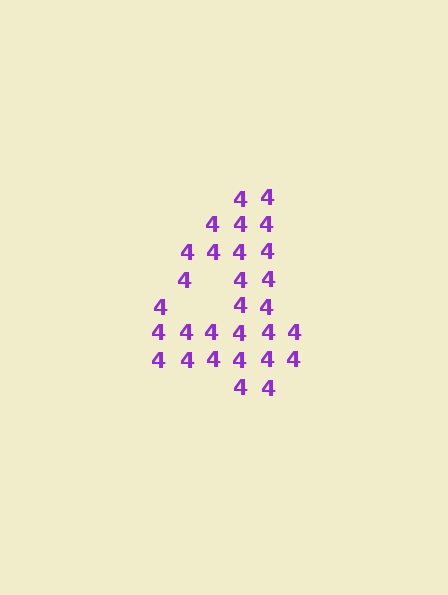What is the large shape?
The large shape is the digit 4.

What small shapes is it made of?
It is made of small digit 4's.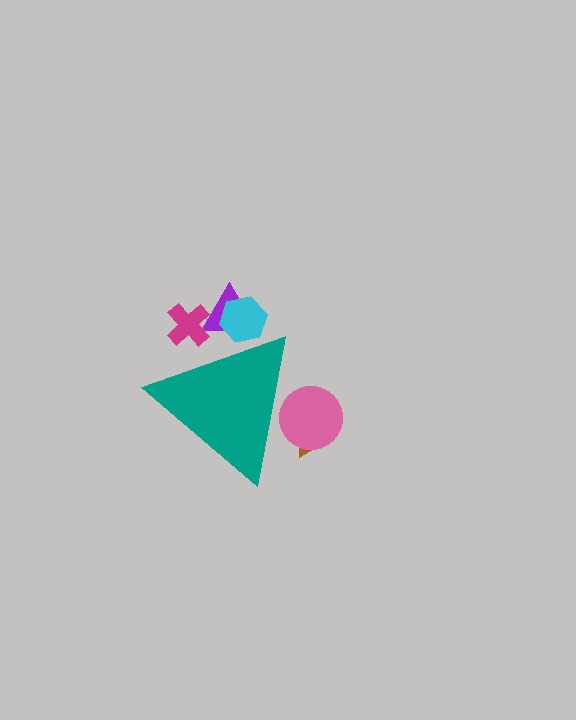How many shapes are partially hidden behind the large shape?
5 shapes are partially hidden.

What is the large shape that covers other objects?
A teal triangle.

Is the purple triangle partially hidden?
Yes, the purple triangle is partially hidden behind the teal triangle.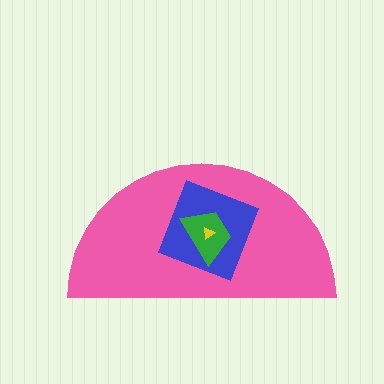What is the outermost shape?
The pink semicircle.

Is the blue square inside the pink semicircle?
Yes.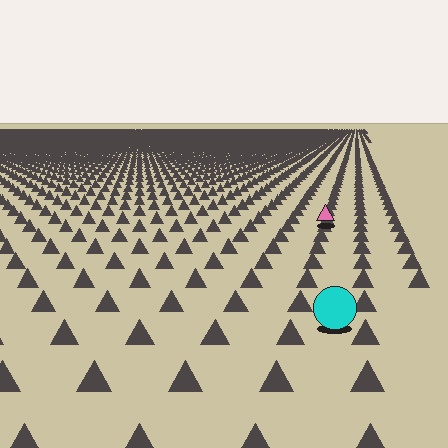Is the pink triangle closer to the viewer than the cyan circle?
No. The cyan circle is closer — you can tell from the texture gradient: the ground texture is coarser near it.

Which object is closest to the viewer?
The cyan circle is closest. The texture marks near it are larger and more spread out.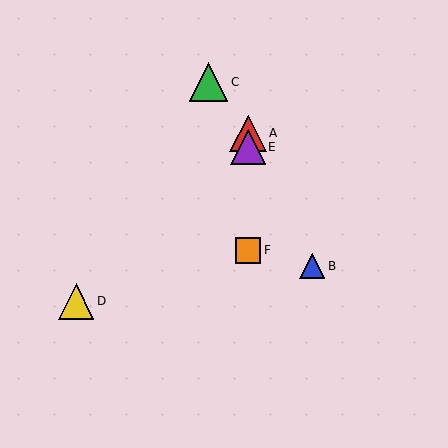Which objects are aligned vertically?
Objects A, E, F are aligned vertically.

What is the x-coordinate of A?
Object A is at x≈248.